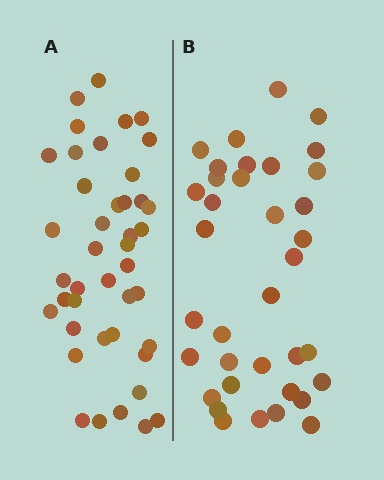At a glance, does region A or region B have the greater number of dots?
Region A (the left region) has more dots.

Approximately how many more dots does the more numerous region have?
Region A has about 6 more dots than region B.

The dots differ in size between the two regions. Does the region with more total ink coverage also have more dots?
No. Region B has more total ink coverage because its dots are larger, but region A actually contains more individual dots. Total area can be misleading — the number of items is what matters here.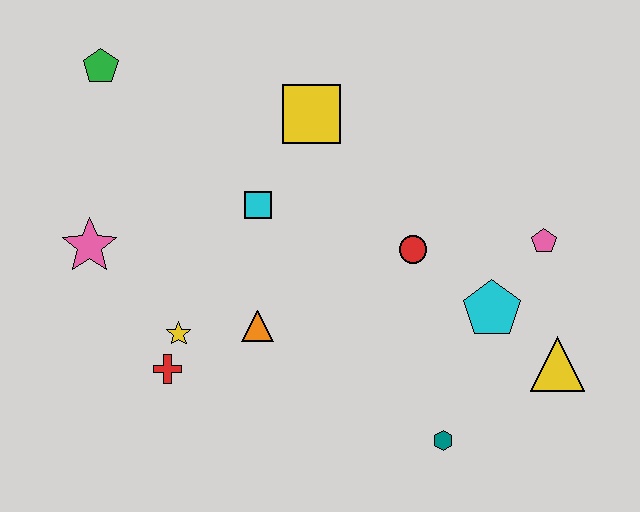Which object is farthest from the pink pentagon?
The green pentagon is farthest from the pink pentagon.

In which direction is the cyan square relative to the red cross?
The cyan square is above the red cross.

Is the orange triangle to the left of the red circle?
Yes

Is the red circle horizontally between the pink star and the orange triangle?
No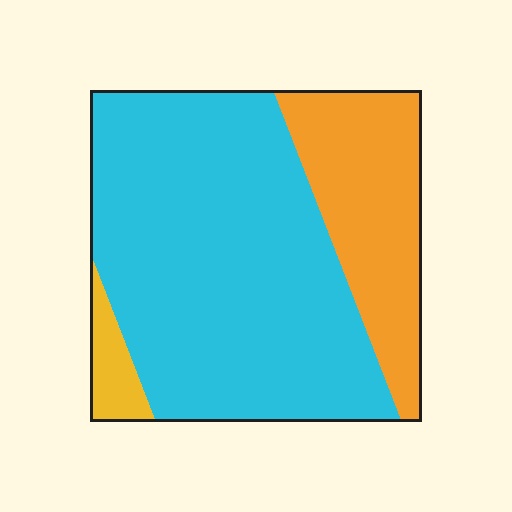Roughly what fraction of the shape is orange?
Orange takes up about one quarter (1/4) of the shape.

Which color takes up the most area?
Cyan, at roughly 70%.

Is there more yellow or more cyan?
Cyan.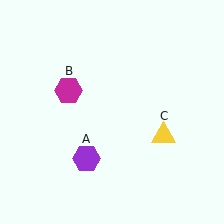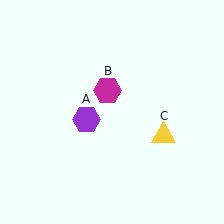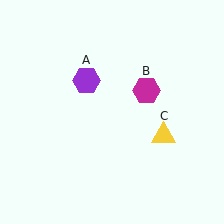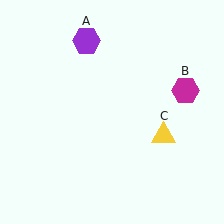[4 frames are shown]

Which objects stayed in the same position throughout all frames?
Yellow triangle (object C) remained stationary.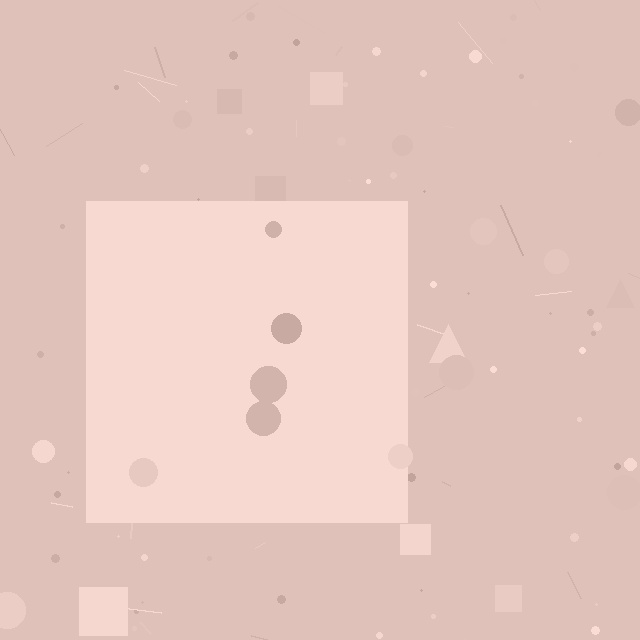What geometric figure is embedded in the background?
A square is embedded in the background.